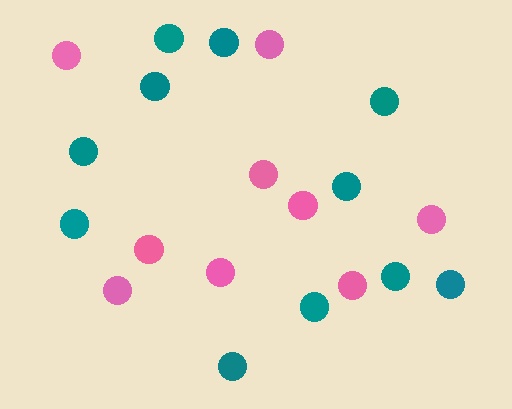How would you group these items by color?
There are 2 groups: one group of teal circles (11) and one group of pink circles (9).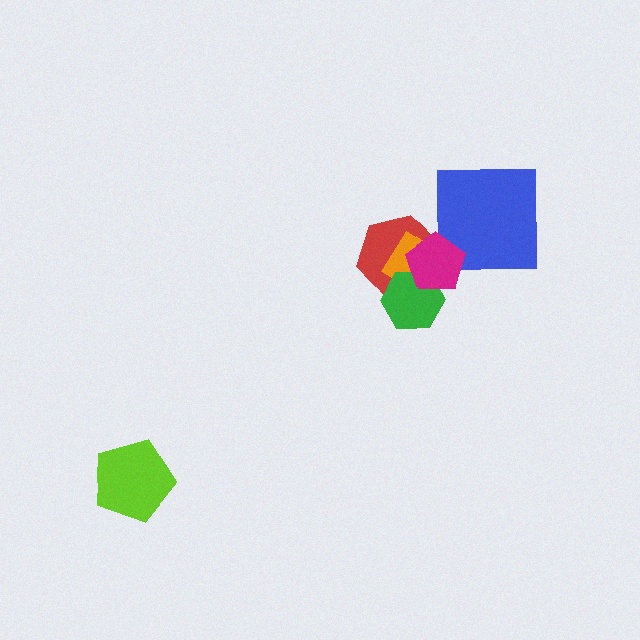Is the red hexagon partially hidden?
Yes, it is partially covered by another shape.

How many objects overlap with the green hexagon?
3 objects overlap with the green hexagon.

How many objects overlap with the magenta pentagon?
4 objects overlap with the magenta pentagon.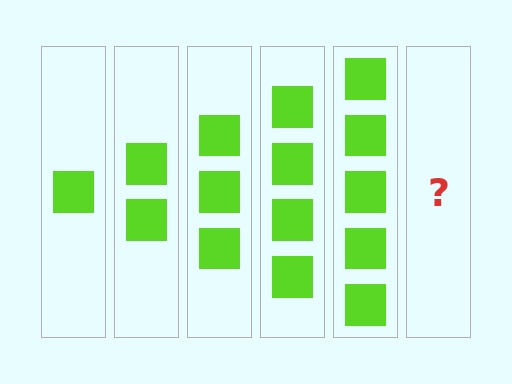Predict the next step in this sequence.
The next step is 6 squares.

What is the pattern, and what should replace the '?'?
The pattern is that each step adds one more square. The '?' should be 6 squares.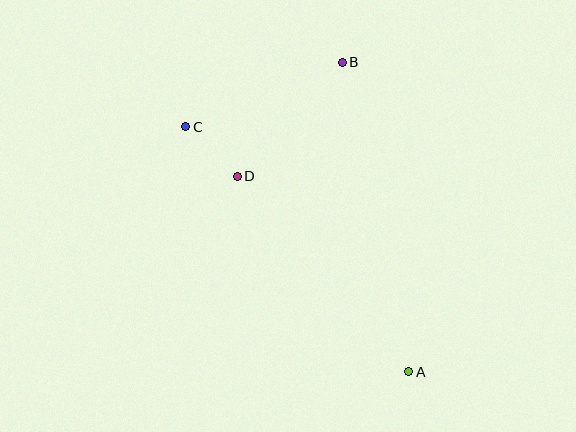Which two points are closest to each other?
Points C and D are closest to each other.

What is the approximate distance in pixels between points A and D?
The distance between A and D is approximately 260 pixels.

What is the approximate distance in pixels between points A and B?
The distance between A and B is approximately 316 pixels.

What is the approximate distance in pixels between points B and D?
The distance between B and D is approximately 155 pixels.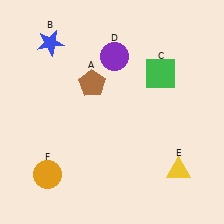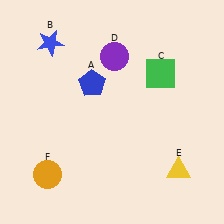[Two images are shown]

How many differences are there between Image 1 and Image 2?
There is 1 difference between the two images.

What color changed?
The pentagon (A) changed from brown in Image 1 to blue in Image 2.